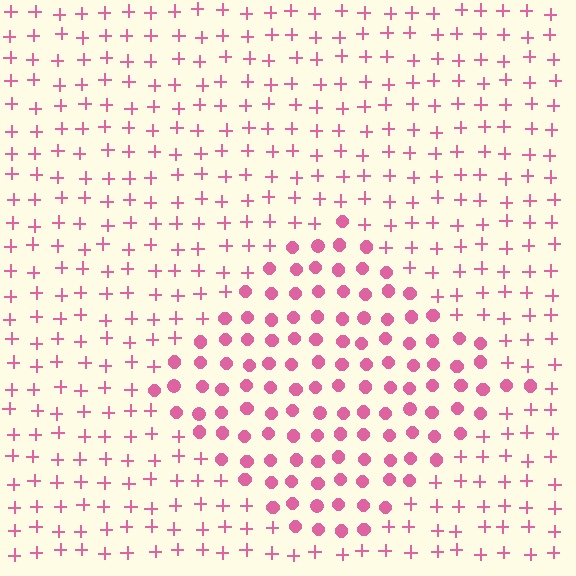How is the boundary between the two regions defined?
The boundary is defined by a change in element shape: circles inside vs. plus signs outside. All elements share the same color and spacing.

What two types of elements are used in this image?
The image uses circles inside the diamond region and plus signs outside it.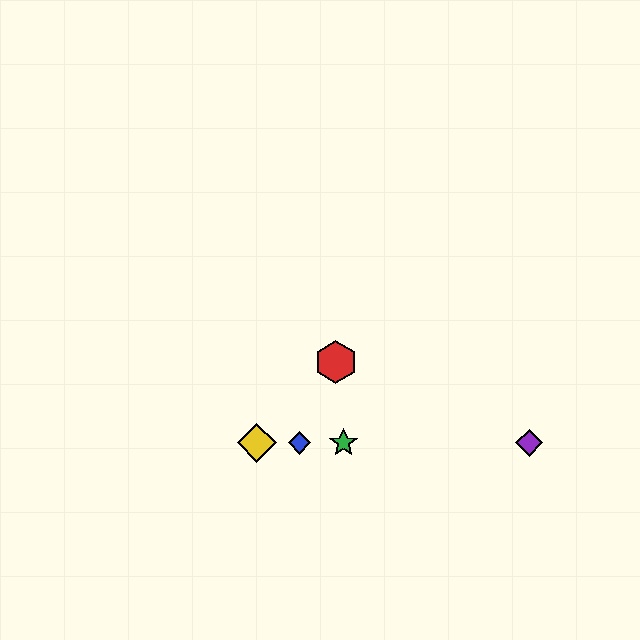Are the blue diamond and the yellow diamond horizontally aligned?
Yes, both are at y≈443.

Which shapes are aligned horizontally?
The blue diamond, the green star, the yellow diamond, the purple diamond are aligned horizontally.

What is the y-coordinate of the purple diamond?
The purple diamond is at y≈443.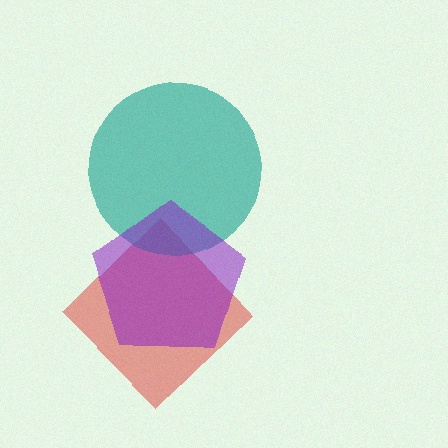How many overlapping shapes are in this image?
There are 3 overlapping shapes in the image.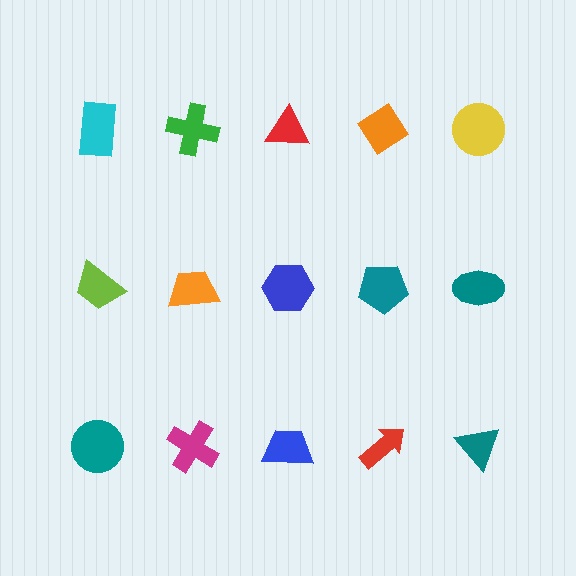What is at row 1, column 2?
A green cross.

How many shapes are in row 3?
5 shapes.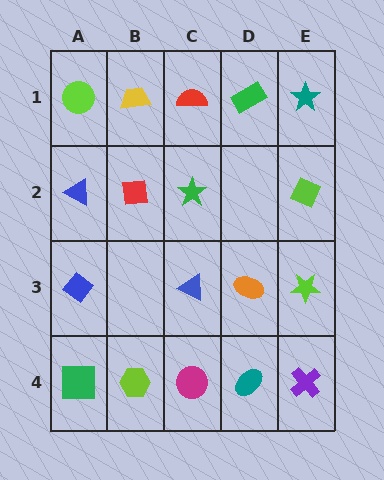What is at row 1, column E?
A teal star.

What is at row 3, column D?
An orange ellipse.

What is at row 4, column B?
A lime hexagon.